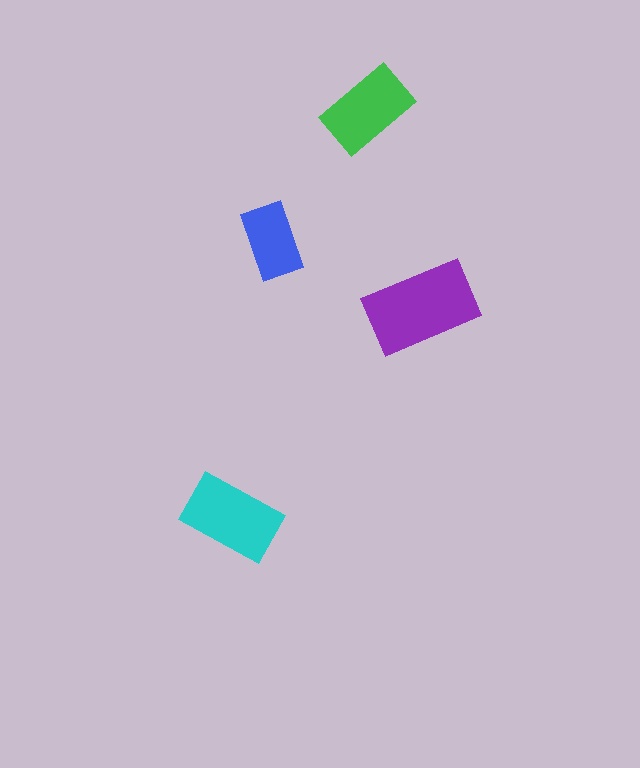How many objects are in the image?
There are 4 objects in the image.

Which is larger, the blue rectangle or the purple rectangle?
The purple one.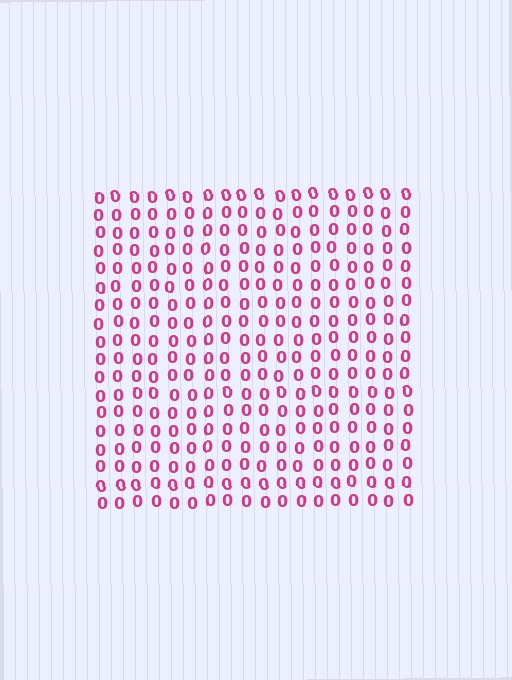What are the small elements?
The small elements are digit 0's.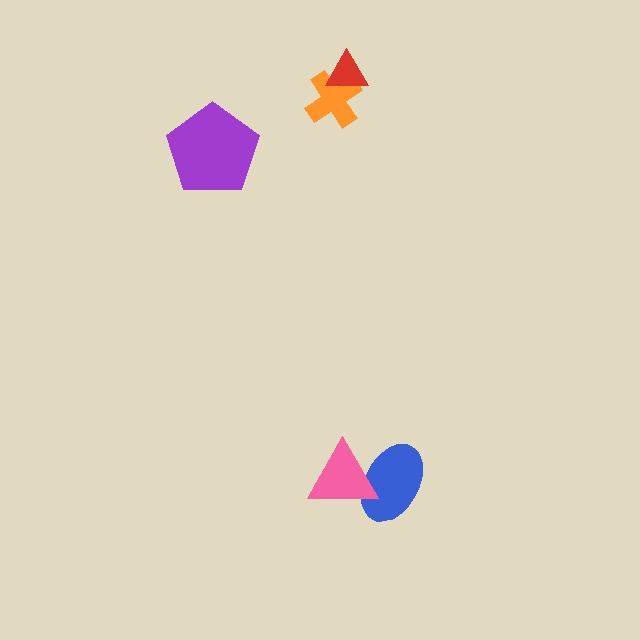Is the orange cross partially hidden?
Yes, it is partially covered by another shape.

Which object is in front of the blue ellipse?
The pink triangle is in front of the blue ellipse.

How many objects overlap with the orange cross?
1 object overlaps with the orange cross.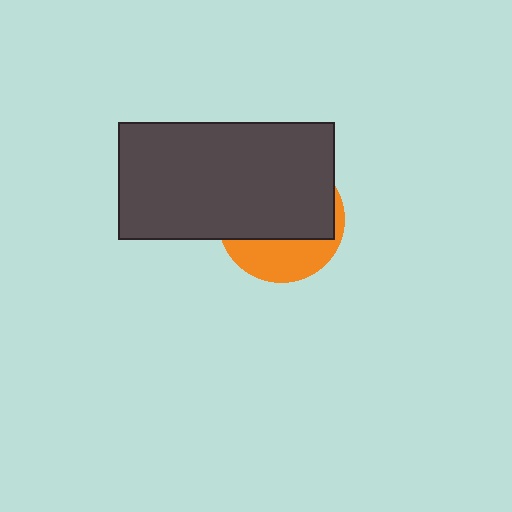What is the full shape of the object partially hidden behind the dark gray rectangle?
The partially hidden object is an orange circle.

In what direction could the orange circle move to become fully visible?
The orange circle could move down. That would shift it out from behind the dark gray rectangle entirely.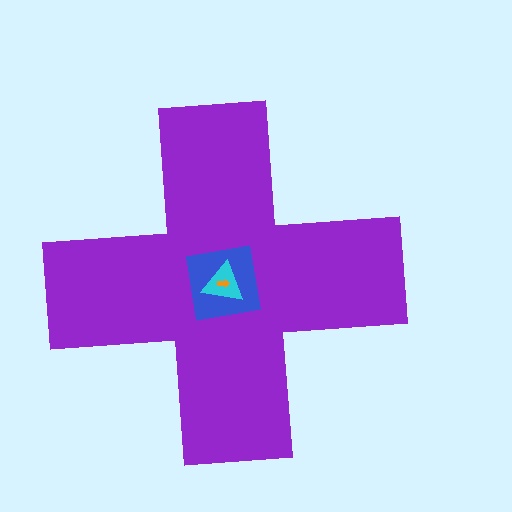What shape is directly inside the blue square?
The cyan triangle.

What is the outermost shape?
The purple cross.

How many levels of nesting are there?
4.